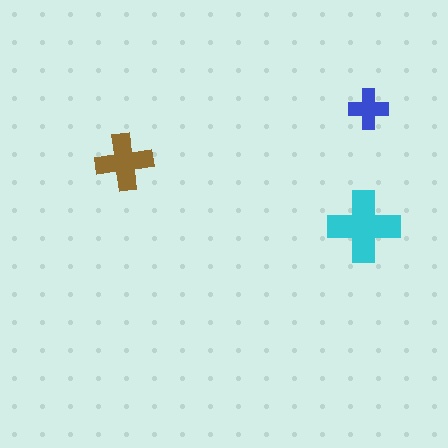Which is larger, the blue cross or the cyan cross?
The cyan one.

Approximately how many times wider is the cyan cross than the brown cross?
About 1.5 times wider.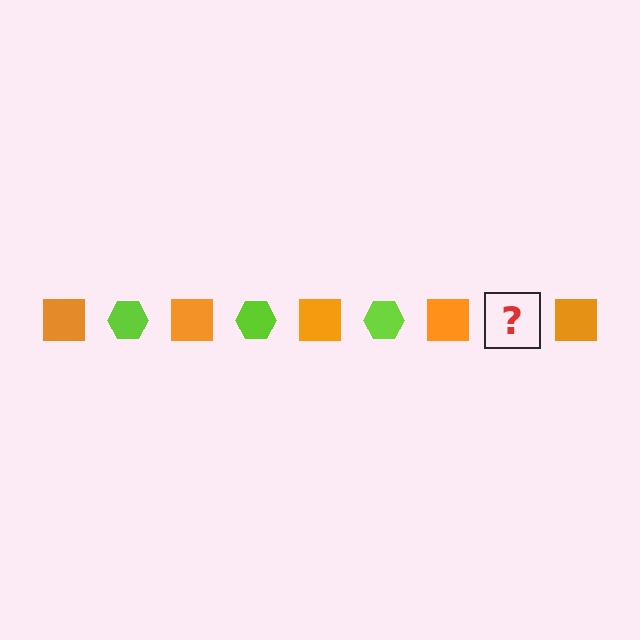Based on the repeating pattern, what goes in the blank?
The blank should be a lime hexagon.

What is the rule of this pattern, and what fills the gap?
The rule is that the pattern alternates between orange square and lime hexagon. The gap should be filled with a lime hexagon.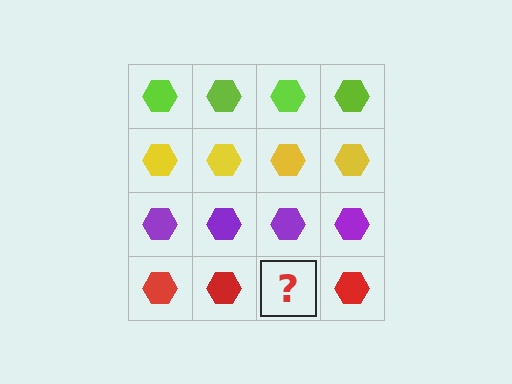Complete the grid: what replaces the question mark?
The question mark should be replaced with a red hexagon.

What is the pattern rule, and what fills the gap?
The rule is that each row has a consistent color. The gap should be filled with a red hexagon.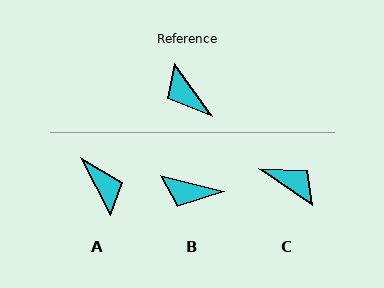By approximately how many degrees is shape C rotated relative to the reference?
Approximately 160 degrees clockwise.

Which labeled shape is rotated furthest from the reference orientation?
A, about 172 degrees away.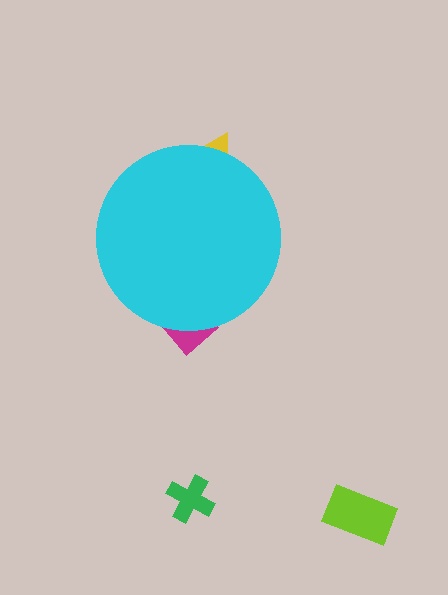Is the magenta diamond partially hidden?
Yes, the magenta diamond is partially hidden behind the cyan circle.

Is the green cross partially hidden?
No, the green cross is fully visible.